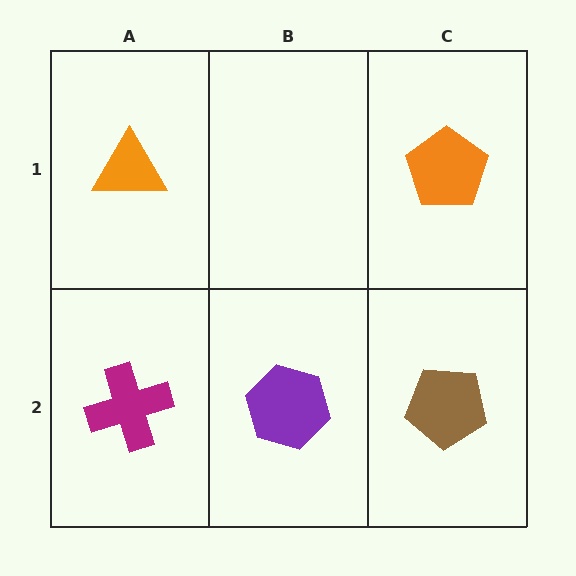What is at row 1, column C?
An orange pentagon.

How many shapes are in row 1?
2 shapes.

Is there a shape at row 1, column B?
No, that cell is empty.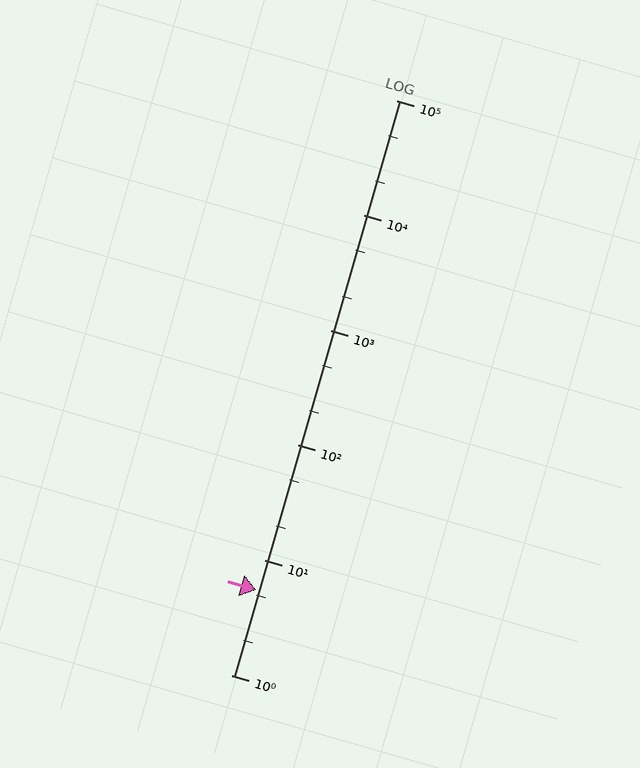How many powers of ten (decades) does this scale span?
The scale spans 5 decades, from 1 to 100000.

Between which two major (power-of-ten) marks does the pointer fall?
The pointer is between 1 and 10.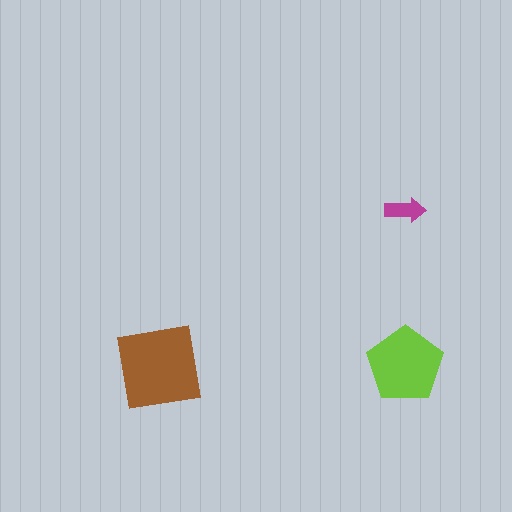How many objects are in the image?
There are 3 objects in the image.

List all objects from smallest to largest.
The magenta arrow, the lime pentagon, the brown square.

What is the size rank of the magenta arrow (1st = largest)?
3rd.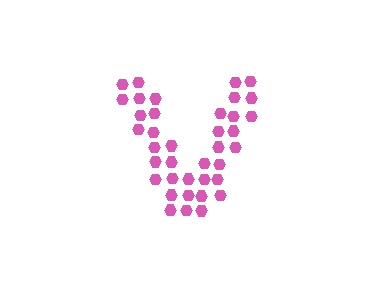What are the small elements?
The small elements are hexagons.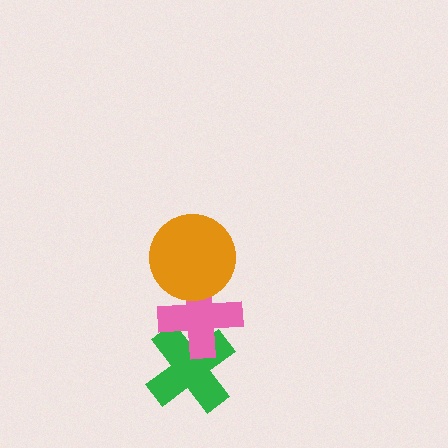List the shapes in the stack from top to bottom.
From top to bottom: the orange circle, the pink cross, the green cross.